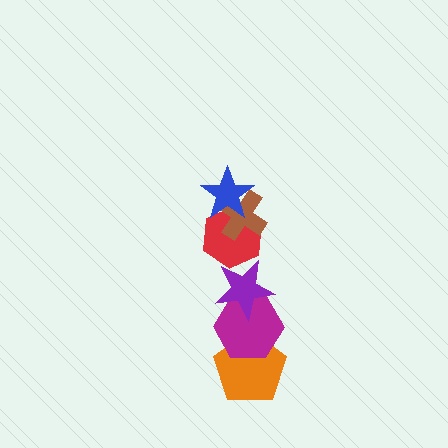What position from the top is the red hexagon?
The red hexagon is 3rd from the top.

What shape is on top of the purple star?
The red hexagon is on top of the purple star.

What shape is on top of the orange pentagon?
The magenta hexagon is on top of the orange pentagon.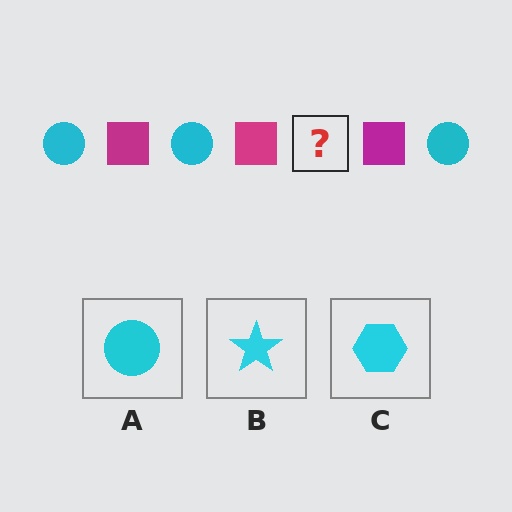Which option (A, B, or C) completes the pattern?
A.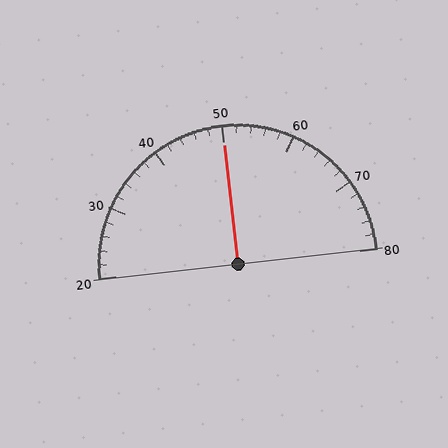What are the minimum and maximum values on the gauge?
The gauge ranges from 20 to 80.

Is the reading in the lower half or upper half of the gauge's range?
The reading is in the upper half of the range (20 to 80).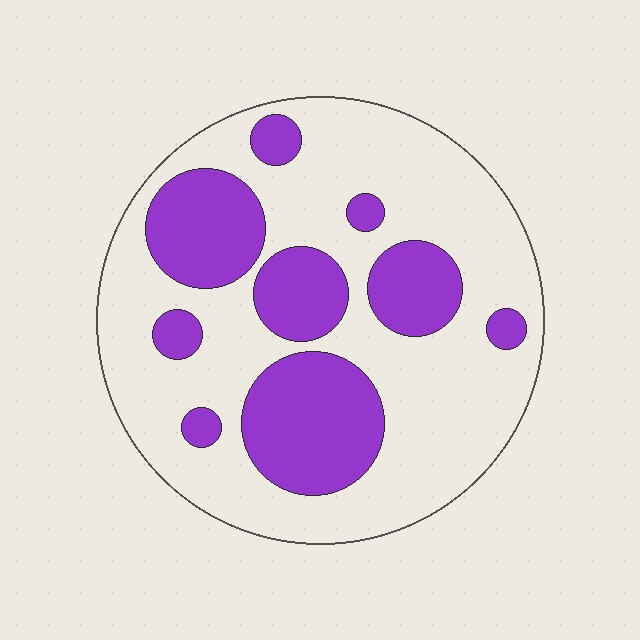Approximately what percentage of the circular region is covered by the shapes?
Approximately 30%.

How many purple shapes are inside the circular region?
9.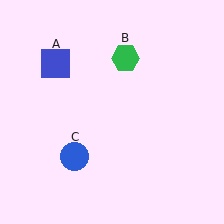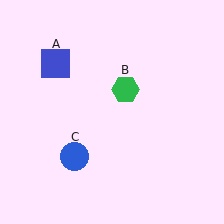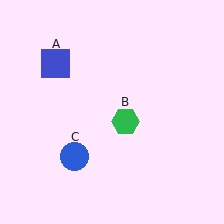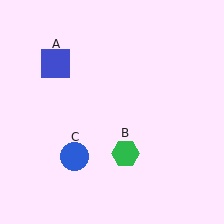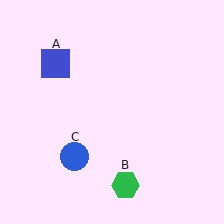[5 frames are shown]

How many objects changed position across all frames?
1 object changed position: green hexagon (object B).